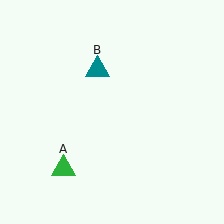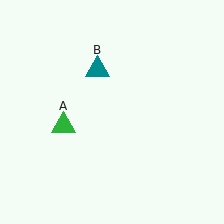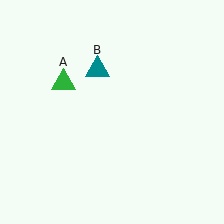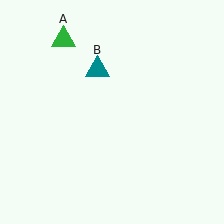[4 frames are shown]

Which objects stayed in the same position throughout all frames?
Teal triangle (object B) remained stationary.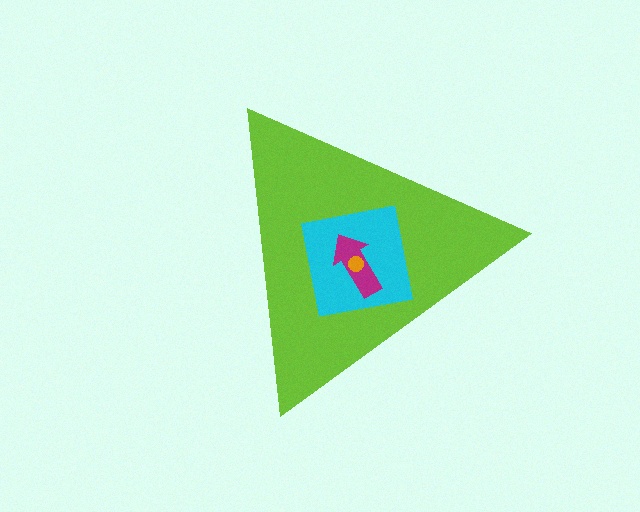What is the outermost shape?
The lime triangle.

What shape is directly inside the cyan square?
The magenta arrow.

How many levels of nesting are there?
4.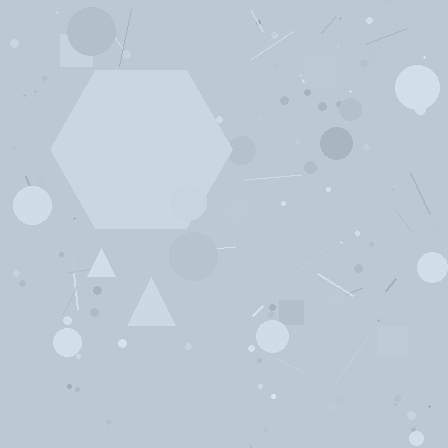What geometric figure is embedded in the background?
A hexagon is embedded in the background.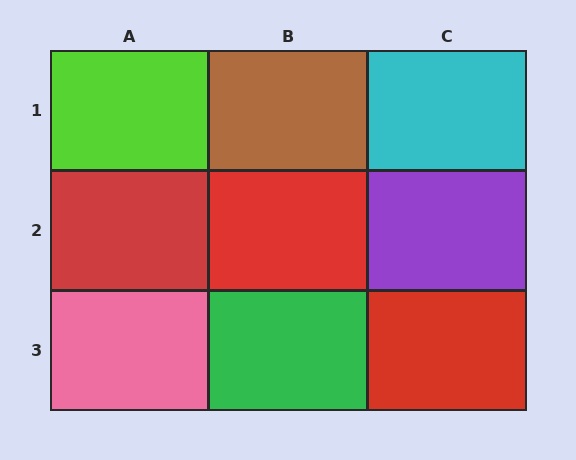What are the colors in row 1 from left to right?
Lime, brown, cyan.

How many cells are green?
1 cell is green.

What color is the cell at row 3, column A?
Pink.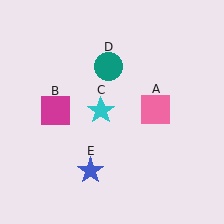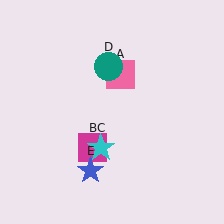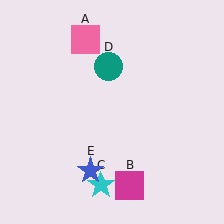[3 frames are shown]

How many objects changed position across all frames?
3 objects changed position: pink square (object A), magenta square (object B), cyan star (object C).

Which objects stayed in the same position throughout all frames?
Teal circle (object D) and blue star (object E) remained stationary.